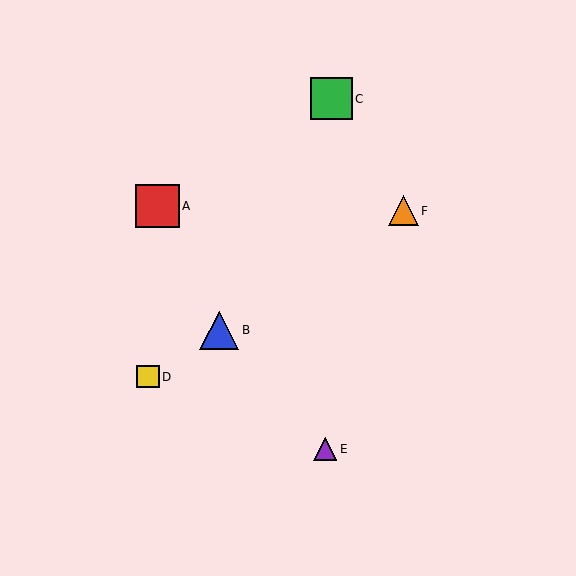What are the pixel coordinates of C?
Object C is at (331, 99).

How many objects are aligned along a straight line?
3 objects (B, D, F) are aligned along a straight line.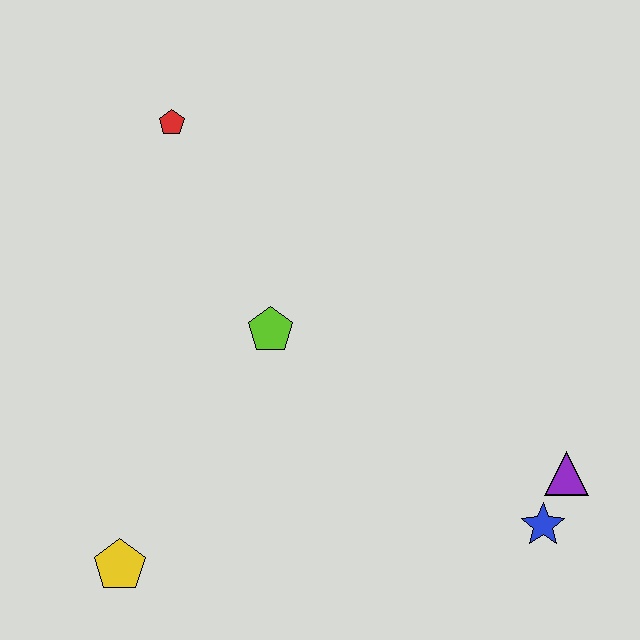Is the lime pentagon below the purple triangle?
No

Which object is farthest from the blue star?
The red pentagon is farthest from the blue star.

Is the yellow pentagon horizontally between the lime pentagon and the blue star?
No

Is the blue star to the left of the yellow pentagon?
No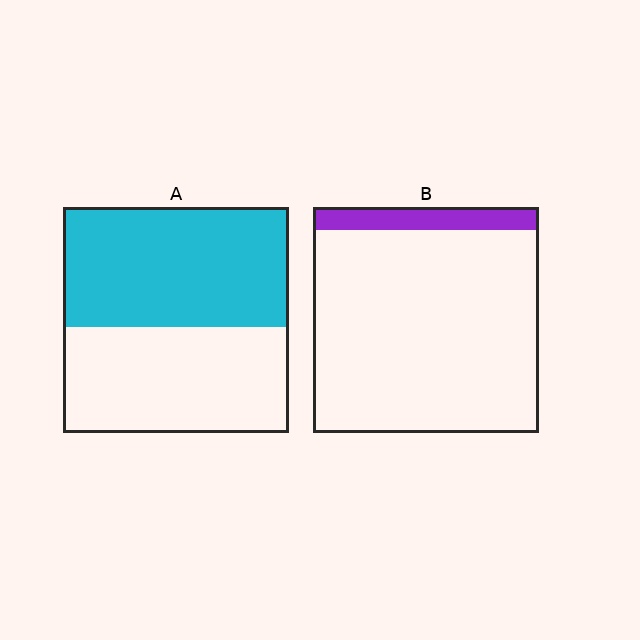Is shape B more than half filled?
No.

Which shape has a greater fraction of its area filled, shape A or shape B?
Shape A.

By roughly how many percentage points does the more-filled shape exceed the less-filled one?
By roughly 45 percentage points (A over B).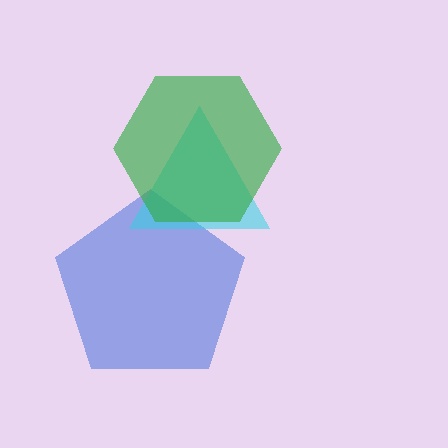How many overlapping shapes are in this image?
There are 3 overlapping shapes in the image.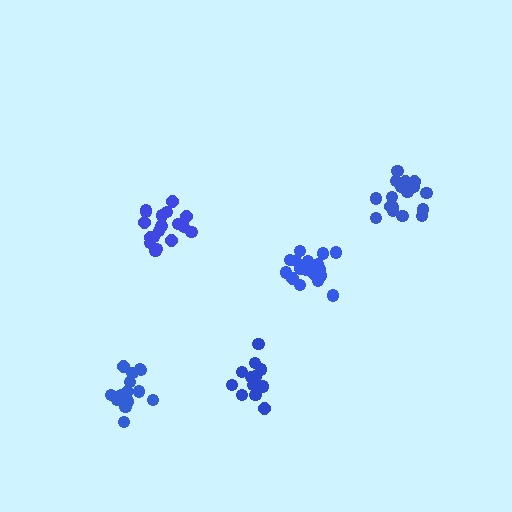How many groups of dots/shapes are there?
There are 5 groups.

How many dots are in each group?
Group 1: 17 dots, Group 2: 18 dots, Group 3: 19 dots, Group 4: 14 dots, Group 5: 13 dots (81 total).